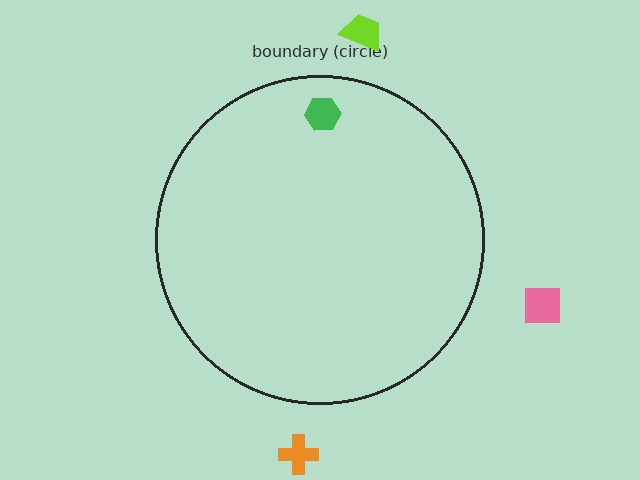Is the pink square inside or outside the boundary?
Outside.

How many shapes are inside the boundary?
1 inside, 3 outside.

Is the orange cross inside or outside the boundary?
Outside.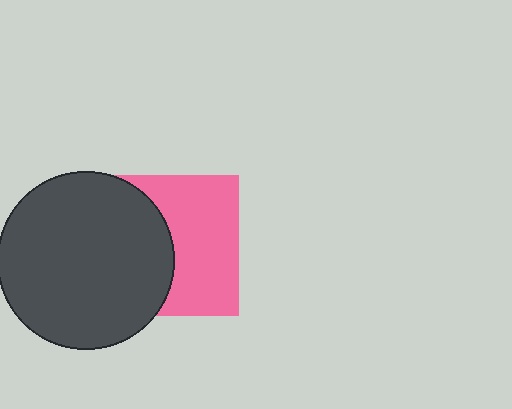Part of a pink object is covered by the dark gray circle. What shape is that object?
It is a square.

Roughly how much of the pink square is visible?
About half of it is visible (roughly 54%).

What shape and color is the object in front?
The object in front is a dark gray circle.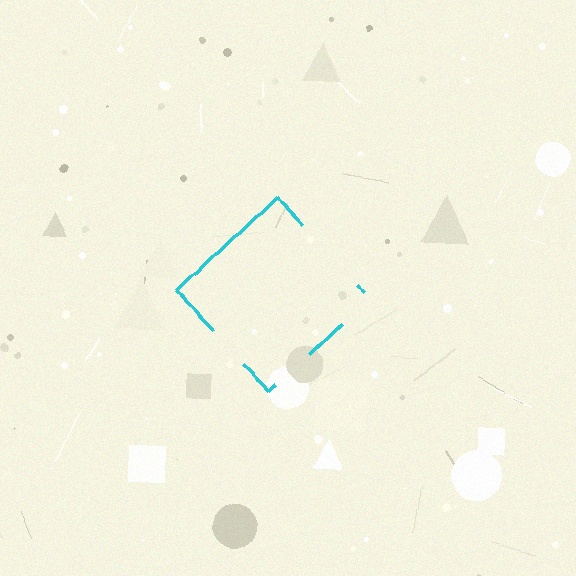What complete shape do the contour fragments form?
The contour fragments form a diamond.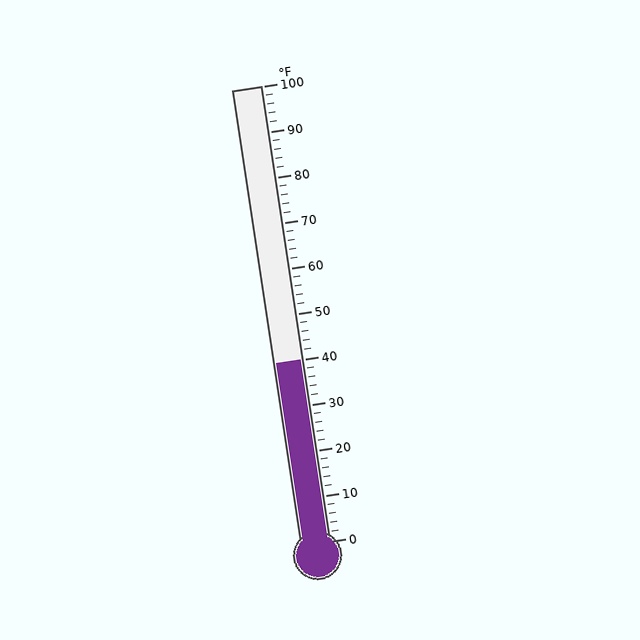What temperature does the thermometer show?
The thermometer shows approximately 40°F.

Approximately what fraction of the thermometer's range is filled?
The thermometer is filled to approximately 40% of its range.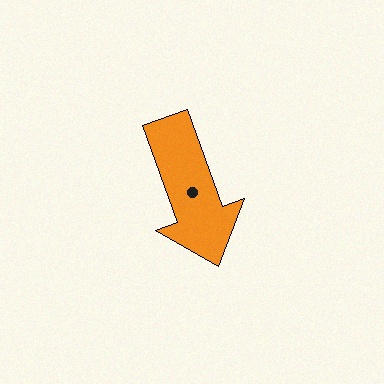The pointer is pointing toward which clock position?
Roughly 5 o'clock.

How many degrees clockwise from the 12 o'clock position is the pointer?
Approximately 160 degrees.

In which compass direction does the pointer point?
South.